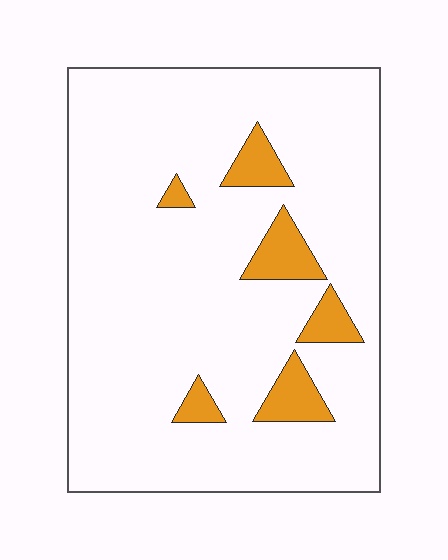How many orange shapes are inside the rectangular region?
6.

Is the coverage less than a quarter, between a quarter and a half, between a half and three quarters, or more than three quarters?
Less than a quarter.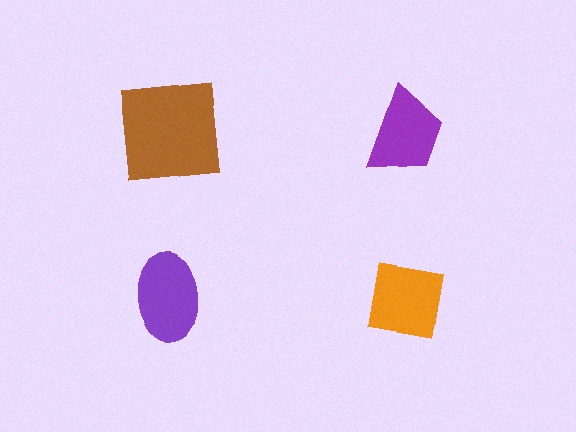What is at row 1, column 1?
A brown square.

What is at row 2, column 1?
A purple ellipse.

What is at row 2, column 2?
An orange square.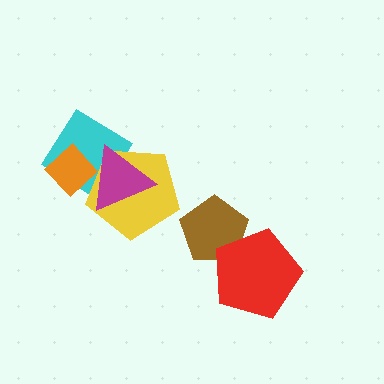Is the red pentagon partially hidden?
No, no other shape covers it.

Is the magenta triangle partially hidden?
Yes, it is partially covered by another shape.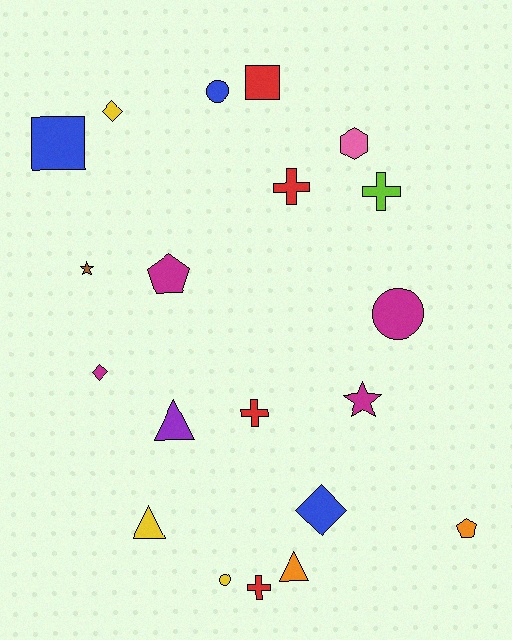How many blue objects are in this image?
There are 3 blue objects.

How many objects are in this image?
There are 20 objects.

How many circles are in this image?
There are 3 circles.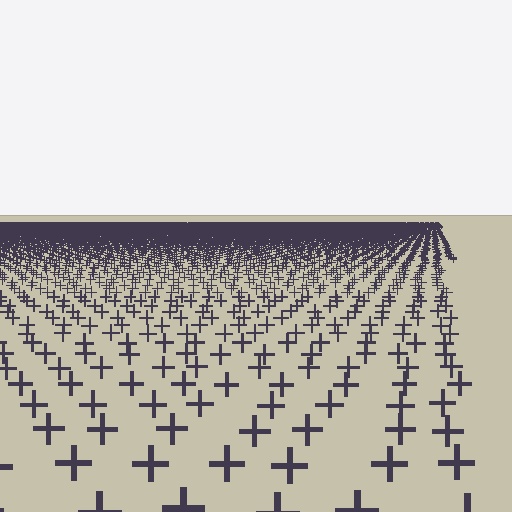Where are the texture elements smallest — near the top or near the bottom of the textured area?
Near the top.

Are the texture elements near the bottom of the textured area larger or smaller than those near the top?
Larger. Near the bottom, elements are closer to the viewer and appear at a bigger on-screen size.